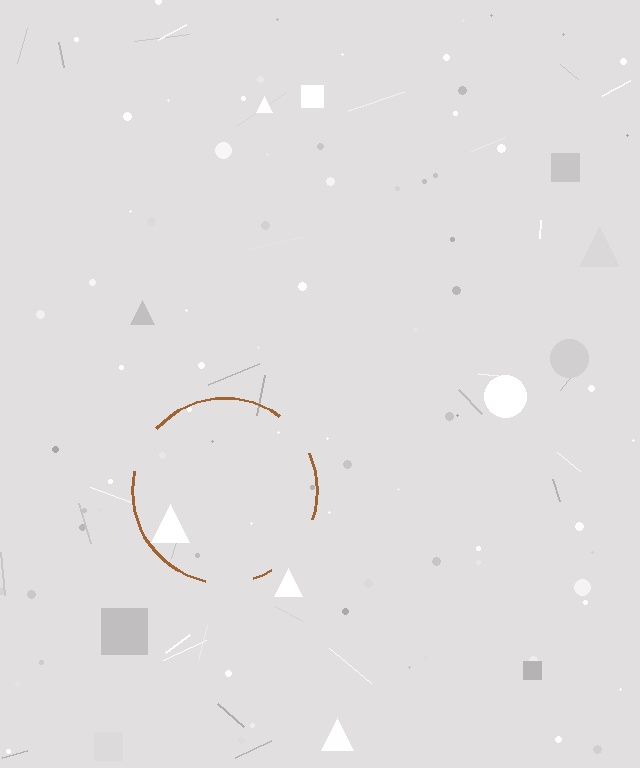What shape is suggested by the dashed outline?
The dashed outline suggests a circle.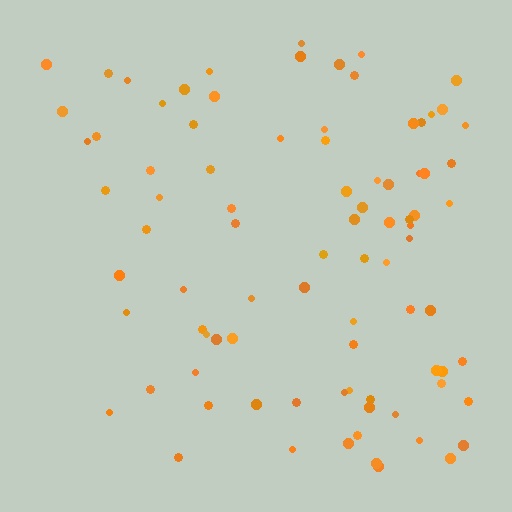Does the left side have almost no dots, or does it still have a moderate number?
Still a moderate number, just noticeably fewer than the right.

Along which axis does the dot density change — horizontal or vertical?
Horizontal.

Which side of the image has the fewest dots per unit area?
The left.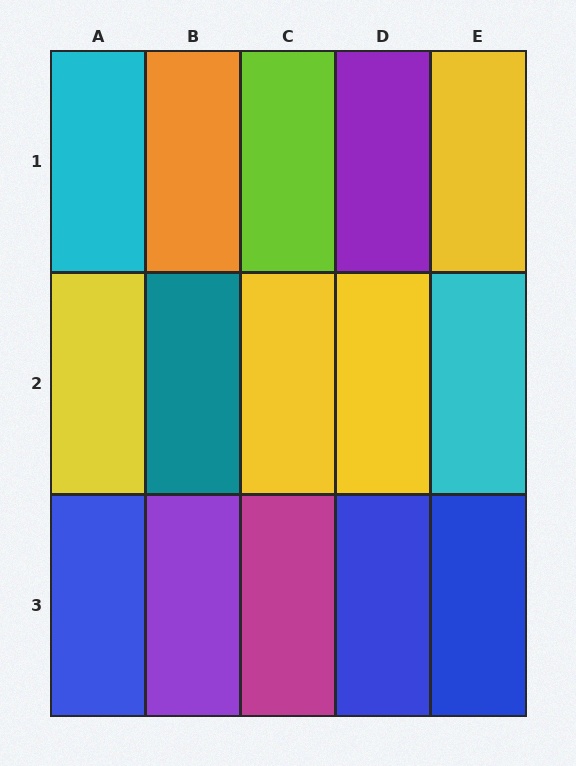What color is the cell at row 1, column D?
Purple.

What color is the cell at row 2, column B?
Teal.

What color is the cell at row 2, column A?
Yellow.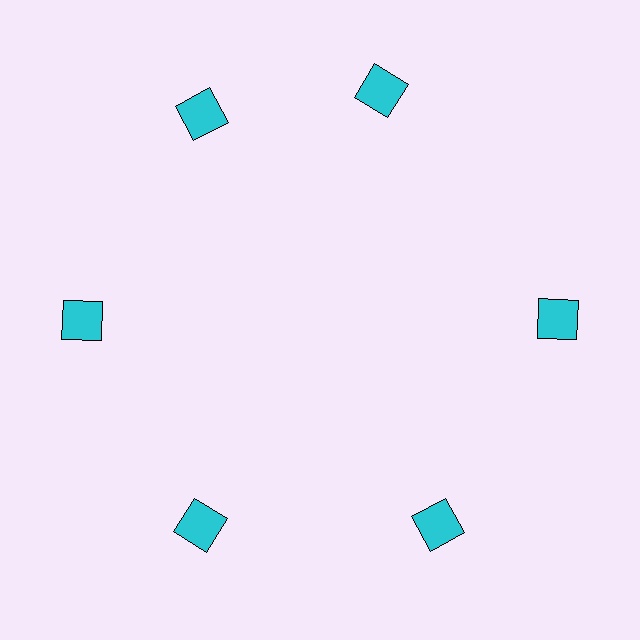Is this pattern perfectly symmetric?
No. The 6 cyan squares are arranged in a ring, but one element near the 1 o'clock position is rotated out of alignment along the ring, breaking the 6-fold rotational symmetry.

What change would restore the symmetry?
The symmetry would be restored by rotating it back into even spacing with its neighbors so that all 6 squares sit at equal angles and equal distance from the center.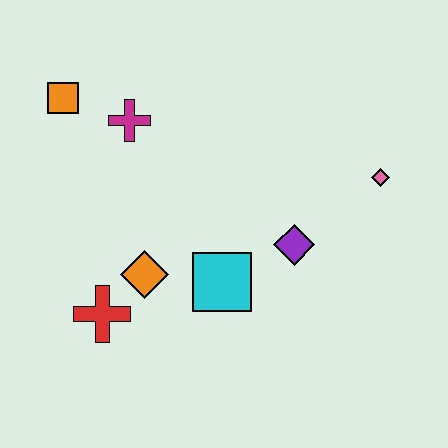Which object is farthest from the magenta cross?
The pink diamond is farthest from the magenta cross.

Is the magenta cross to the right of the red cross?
Yes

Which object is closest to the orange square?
The magenta cross is closest to the orange square.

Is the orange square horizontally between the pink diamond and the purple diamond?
No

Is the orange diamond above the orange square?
No